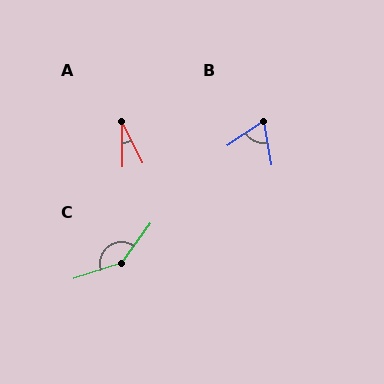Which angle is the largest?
C, at approximately 145 degrees.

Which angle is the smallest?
A, at approximately 25 degrees.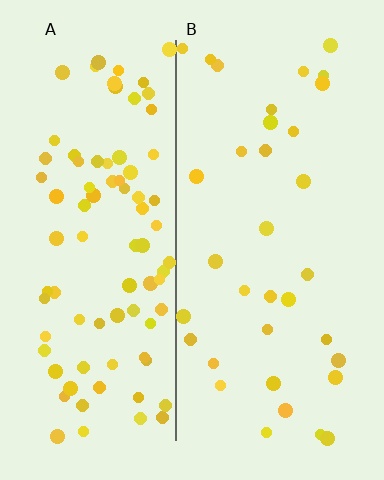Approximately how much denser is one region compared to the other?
Approximately 2.6× — region A over region B.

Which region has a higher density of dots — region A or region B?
A (the left).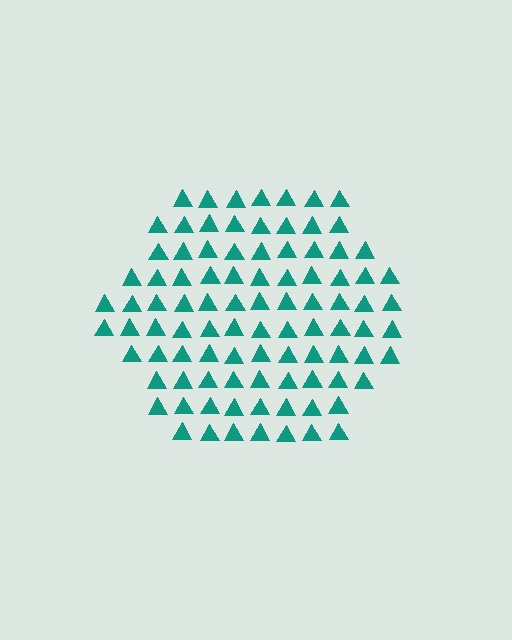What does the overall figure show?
The overall figure shows a hexagon.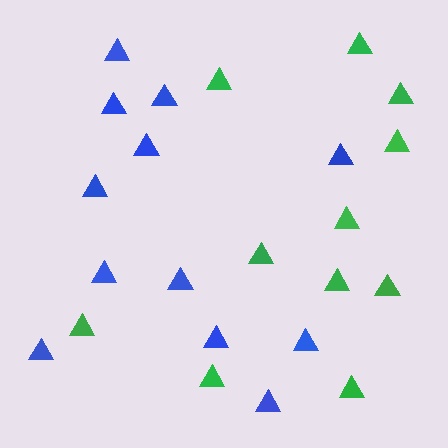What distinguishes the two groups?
There are 2 groups: one group of green triangles (11) and one group of blue triangles (12).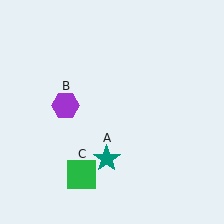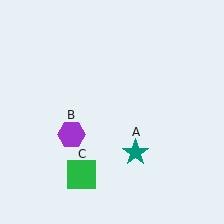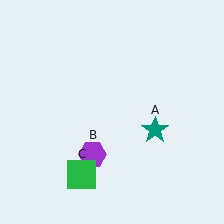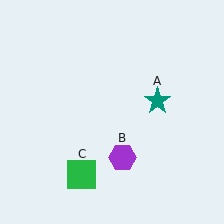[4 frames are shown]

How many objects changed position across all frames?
2 objects changed position: teal star (object A), purple hexagon (object B).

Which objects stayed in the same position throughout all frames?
Green square (object C) remained stationary.